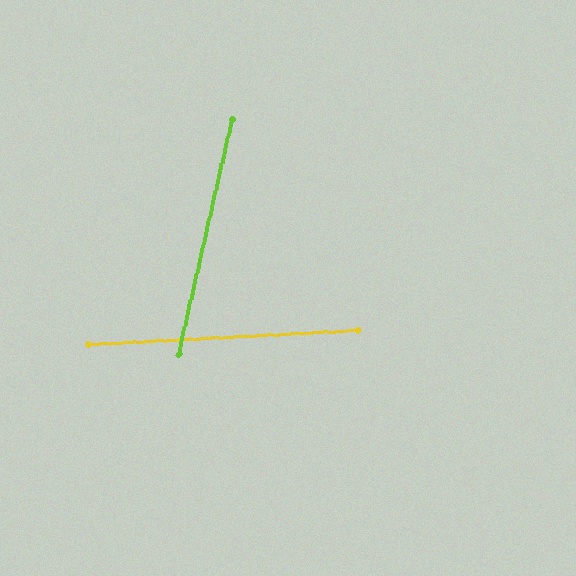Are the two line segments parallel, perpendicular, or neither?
Neither parallel nor perpendicular — they differ by about 74°.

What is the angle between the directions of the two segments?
Approximately 74 degrees.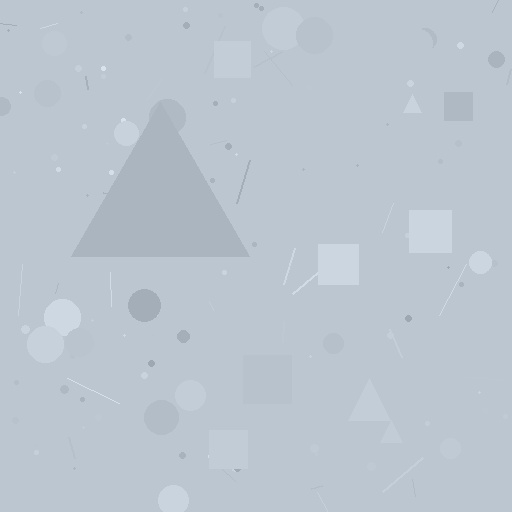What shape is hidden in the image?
A triangle is hidden in the image.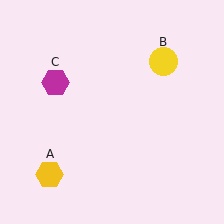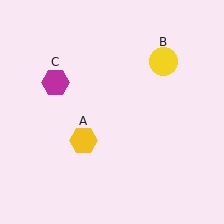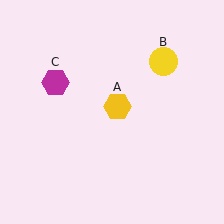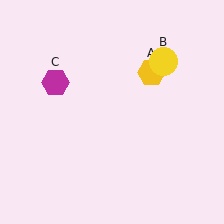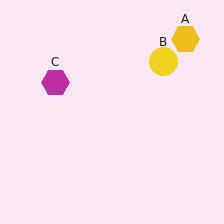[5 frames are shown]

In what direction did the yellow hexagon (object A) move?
The yellow hexagon (object A) moved up and to the right.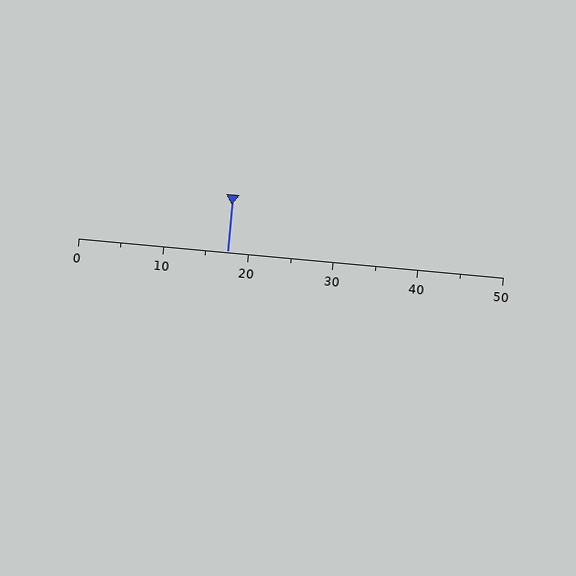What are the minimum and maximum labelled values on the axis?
The axis runs from 0 to 50.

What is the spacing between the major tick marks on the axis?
The major ticks are spaced 10 apart.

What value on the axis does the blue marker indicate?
The marker indicates approximately 17.5.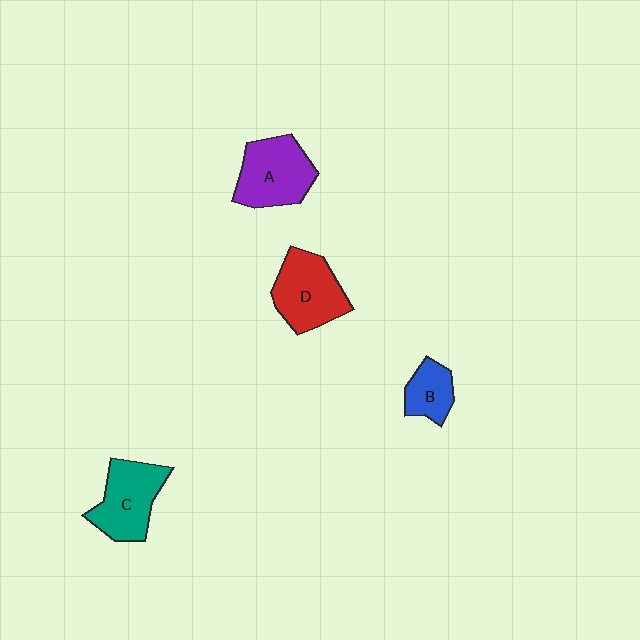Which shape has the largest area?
Shape A (purple).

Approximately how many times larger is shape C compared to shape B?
Approximately 1.8 times.